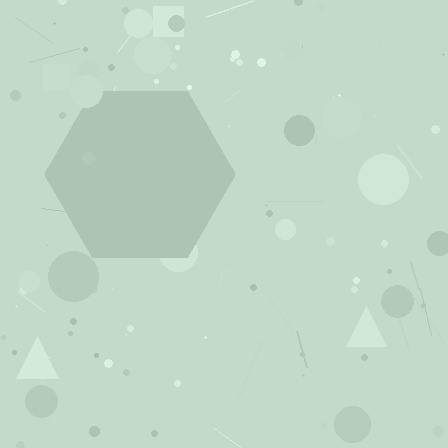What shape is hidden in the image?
A hexagon is hidden in the image.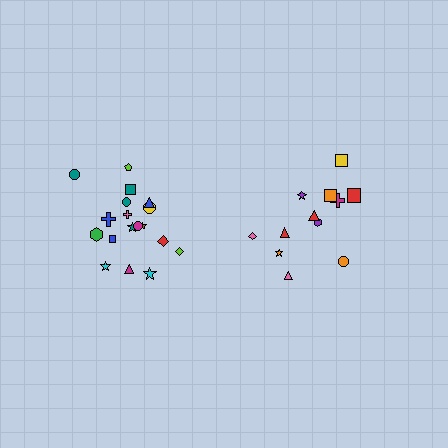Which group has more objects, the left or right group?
The left group.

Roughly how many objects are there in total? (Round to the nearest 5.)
Roughly 30 objects in total.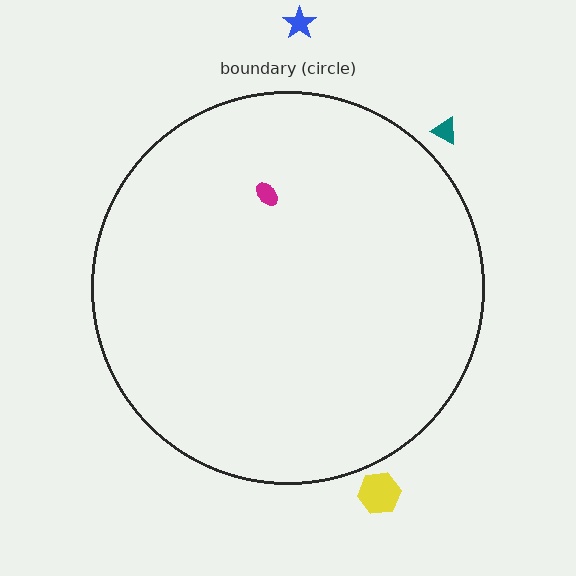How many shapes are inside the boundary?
1 inside, 3 outside.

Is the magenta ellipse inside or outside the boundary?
Inside.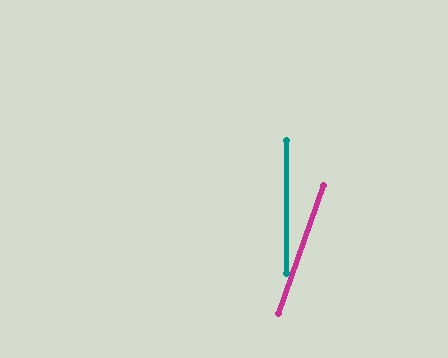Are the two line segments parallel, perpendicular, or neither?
Neither parallel nor perpendicular — they differ by about 20°.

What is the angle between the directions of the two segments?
Approximately 20 degrees.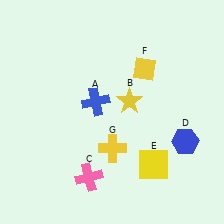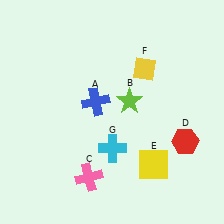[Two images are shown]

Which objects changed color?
B changed from yellow to lime. D changed from blue to red. G changed from yellow to cyan.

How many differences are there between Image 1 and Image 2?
There are 3 differences between the two images.